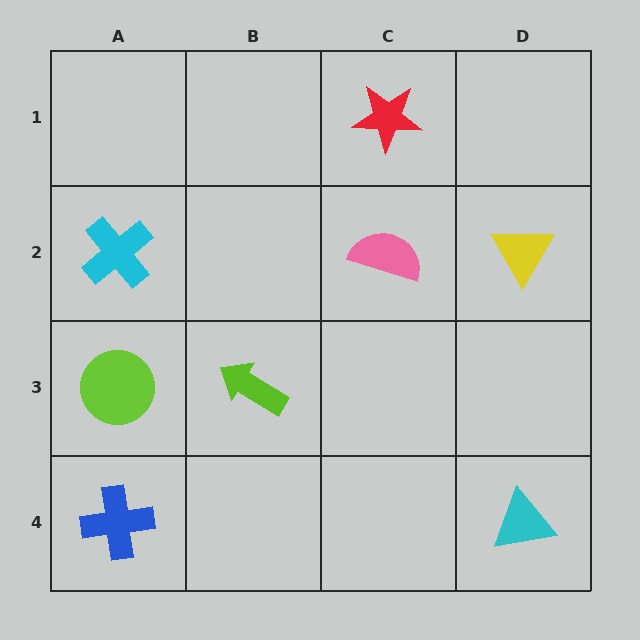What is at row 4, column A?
A blue cross.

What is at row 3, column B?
A lime arrow.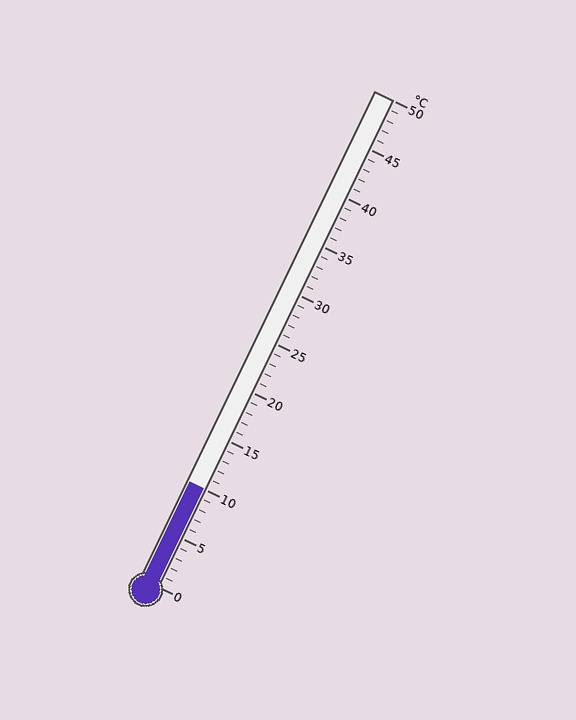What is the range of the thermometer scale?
The thermometer scale ranges from 0°C to 50°C.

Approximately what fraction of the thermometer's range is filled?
The thermometer is filled to approximately 20% of its range.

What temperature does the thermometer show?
The thermometer shows approximately 10°C.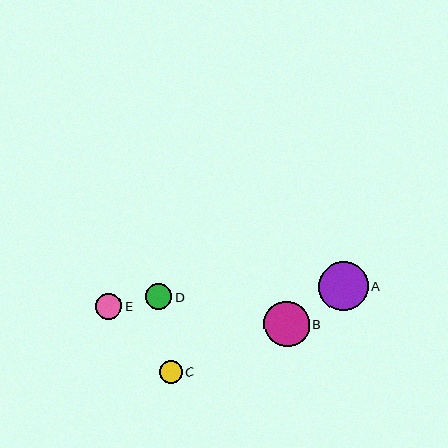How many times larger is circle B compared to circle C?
Circle B is approximately 2.0 times the size of circle C.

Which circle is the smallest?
Circle C is the smallest with a size of approximately 23 pixels.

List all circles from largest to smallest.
From largest to smallest: A, B, D, E, C.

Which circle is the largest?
Circle A is the largest with a size of approximately 50 pixels.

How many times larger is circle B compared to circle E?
Circle B is approximately 1.7 times the size of circle E.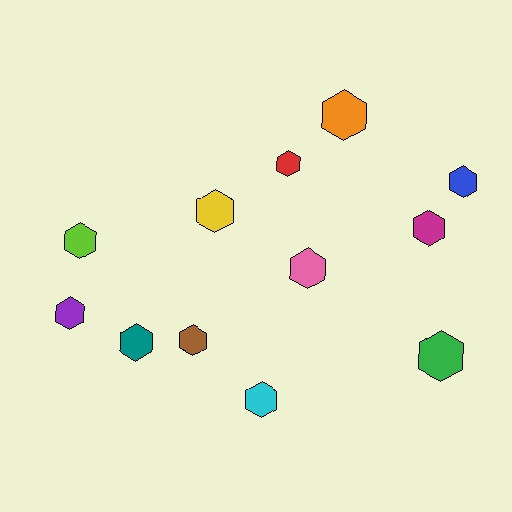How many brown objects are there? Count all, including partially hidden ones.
There is 1 brown object.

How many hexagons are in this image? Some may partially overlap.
There are 12 hexagons.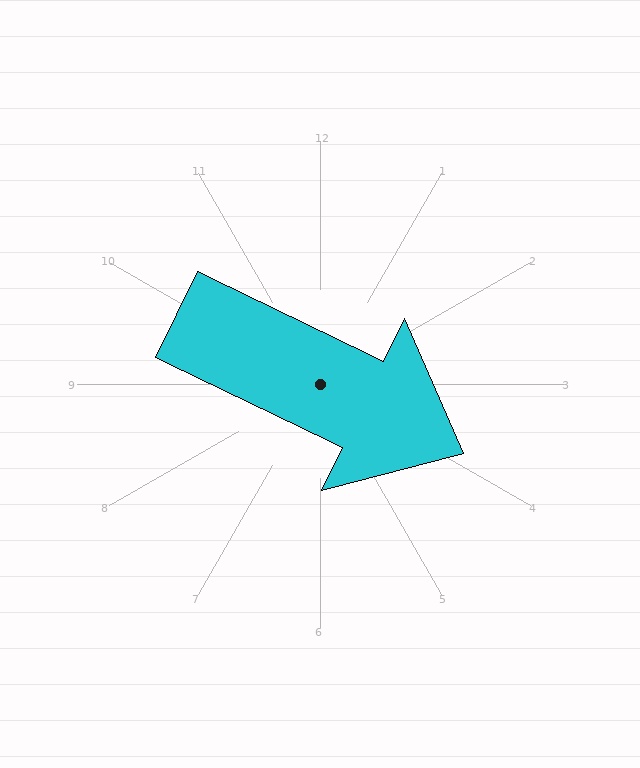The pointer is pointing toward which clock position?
Roughly 4 o'clock.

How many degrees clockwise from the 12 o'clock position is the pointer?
Approximately 116 degrees.